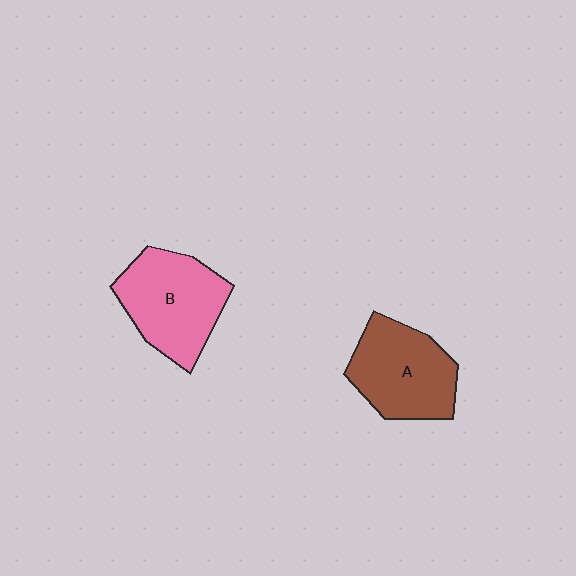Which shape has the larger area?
Shape B (pink).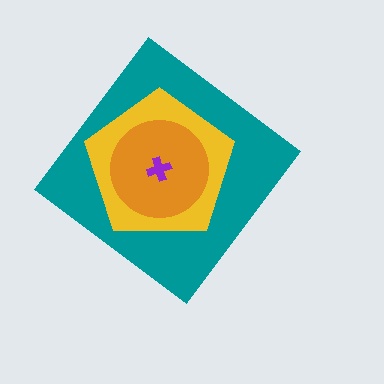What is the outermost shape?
The teal diamond.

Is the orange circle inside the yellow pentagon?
Yes.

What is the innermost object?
The purple cross.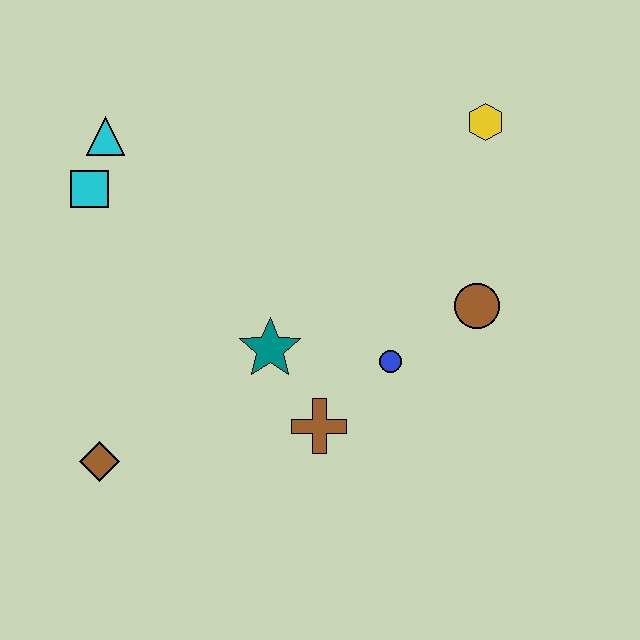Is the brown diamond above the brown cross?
No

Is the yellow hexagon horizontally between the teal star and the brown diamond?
No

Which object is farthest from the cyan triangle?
The brown circle is farthest from the cyan triangle.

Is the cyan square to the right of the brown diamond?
No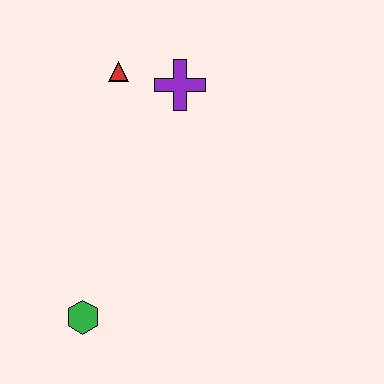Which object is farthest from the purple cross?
The green hexagon is farthest from the purple cross.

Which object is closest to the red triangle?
The purple cross is closest to the red triangle.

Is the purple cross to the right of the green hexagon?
Yes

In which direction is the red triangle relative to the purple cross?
The red triangle is to the left of the purple cross.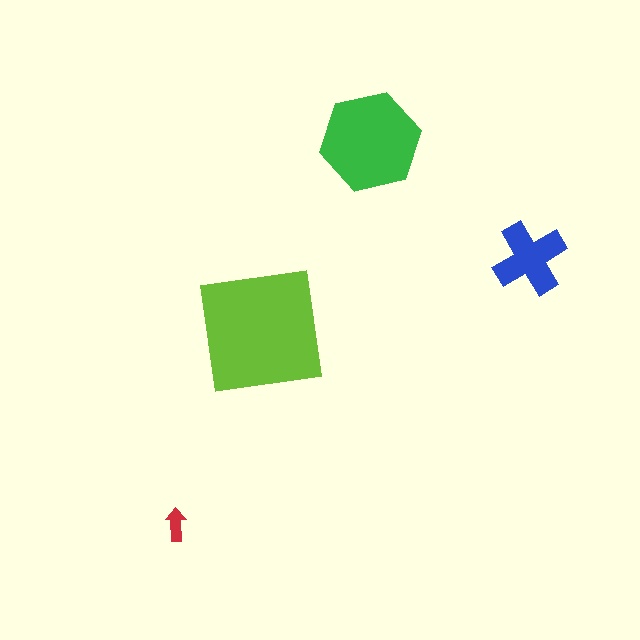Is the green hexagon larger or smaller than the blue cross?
Larger.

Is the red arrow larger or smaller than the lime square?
Smaller.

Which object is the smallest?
The red arrow.